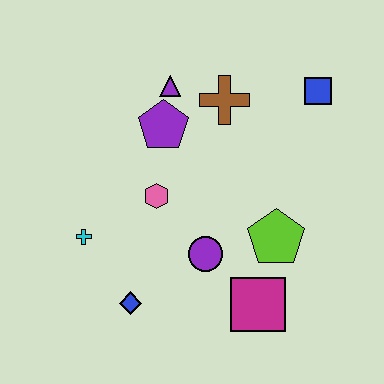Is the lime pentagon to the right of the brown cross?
Yes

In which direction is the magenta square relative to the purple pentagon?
The magenta square is below the purple pentagon.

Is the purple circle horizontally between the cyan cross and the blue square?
Yes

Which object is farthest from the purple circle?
The blue square is farthest from the purple circle.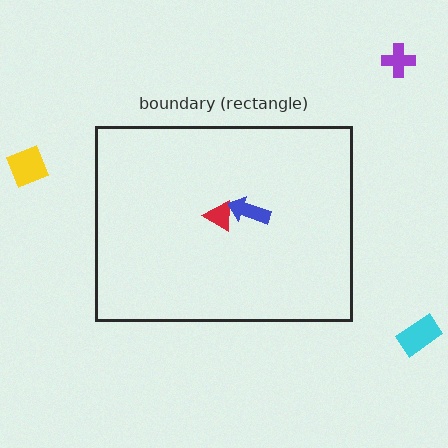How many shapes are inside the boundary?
2 inside, 3 outside.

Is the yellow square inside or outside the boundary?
Outside.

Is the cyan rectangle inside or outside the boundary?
Outside.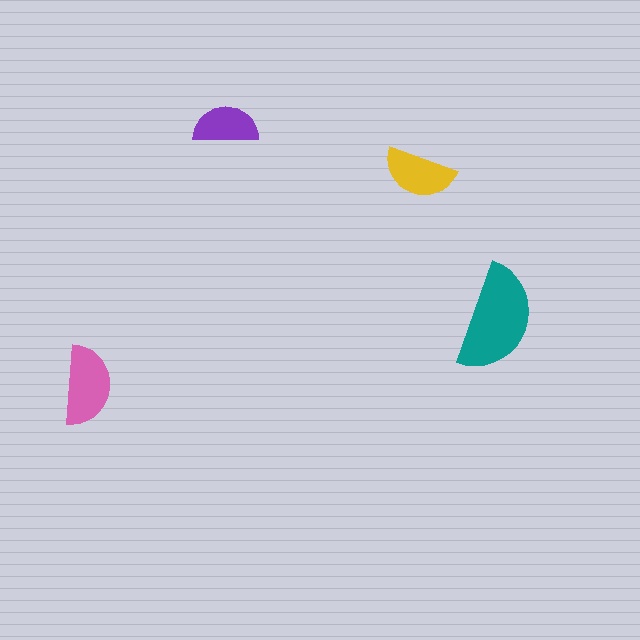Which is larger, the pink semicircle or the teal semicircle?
The teal one.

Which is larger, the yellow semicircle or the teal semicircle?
The teal one.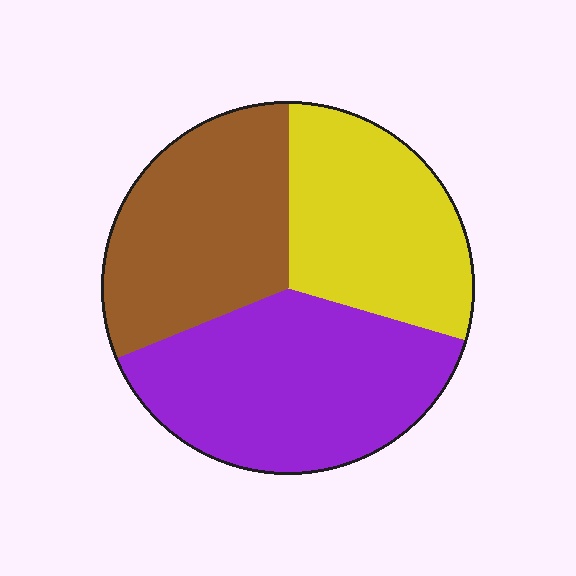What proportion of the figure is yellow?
Yellow takes up between a quarter and a half of the figure.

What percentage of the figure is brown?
Brown takes up about one third (1/3) of the figure.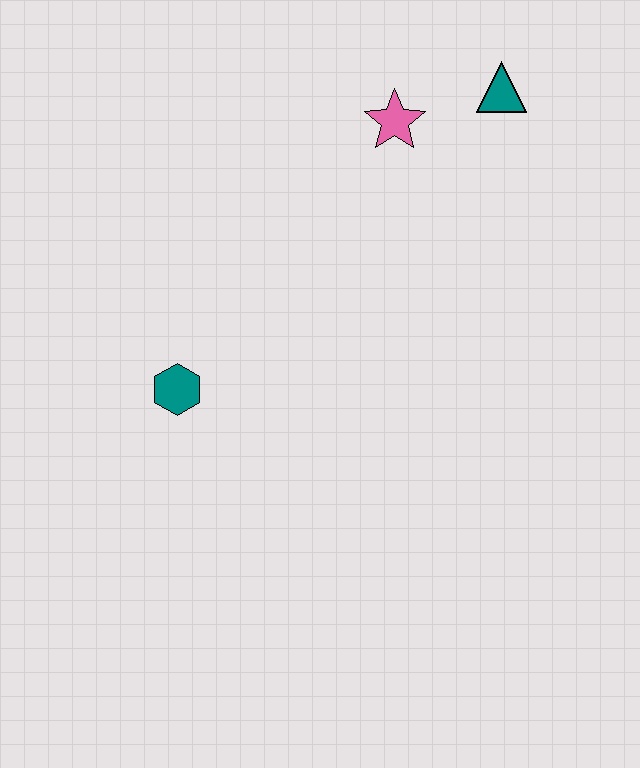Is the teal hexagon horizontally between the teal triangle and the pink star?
No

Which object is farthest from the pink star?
The teal hexagon is farthest from the pink star.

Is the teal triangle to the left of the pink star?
No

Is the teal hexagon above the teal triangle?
No